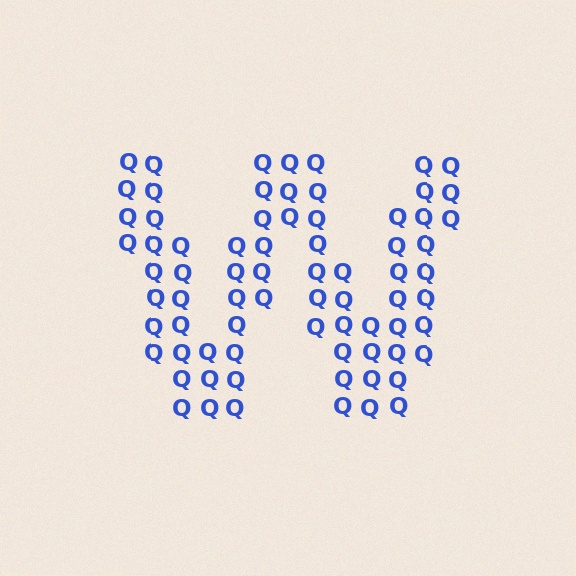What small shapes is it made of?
It is made of small letter Q's.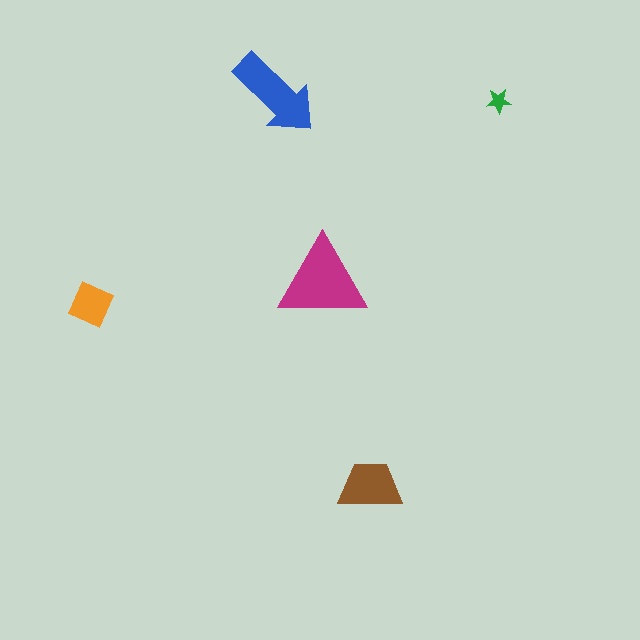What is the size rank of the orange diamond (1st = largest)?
4th.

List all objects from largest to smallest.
The magenta triangle, the blue arrow, the brown trapezoid, the orange diamond, the green star.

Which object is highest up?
The blue arrow is topmost.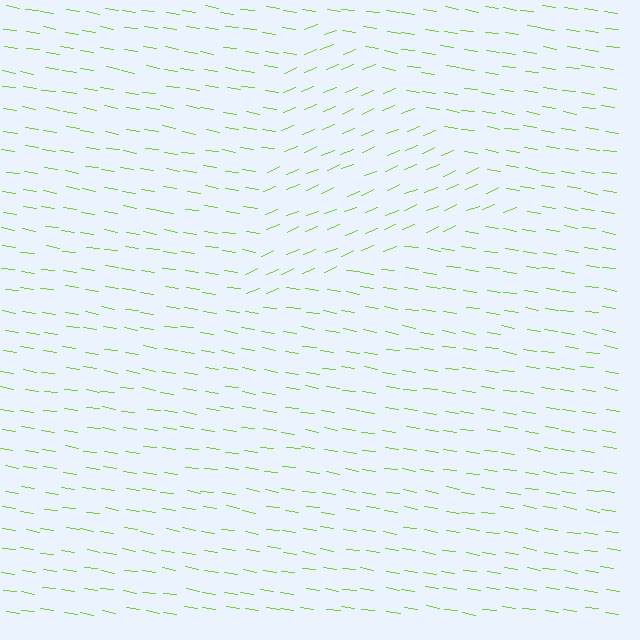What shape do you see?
I see a triangle.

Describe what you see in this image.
The image is filled with small lime line segments. A triangle region in the image has lines oriented differently from the surrounding lines, creating a visible texture boundary.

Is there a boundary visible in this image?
Yes, there is a texture boundary formed by a change in line orientation.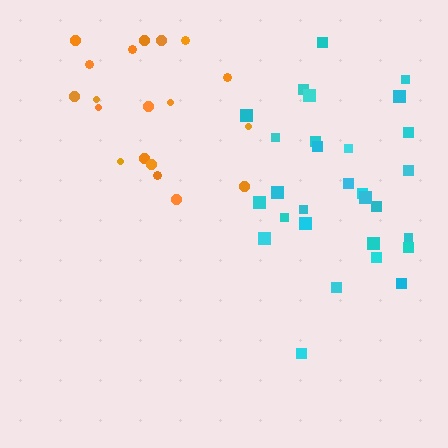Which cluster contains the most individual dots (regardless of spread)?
Cyan (29).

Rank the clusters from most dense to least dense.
cyan, orange.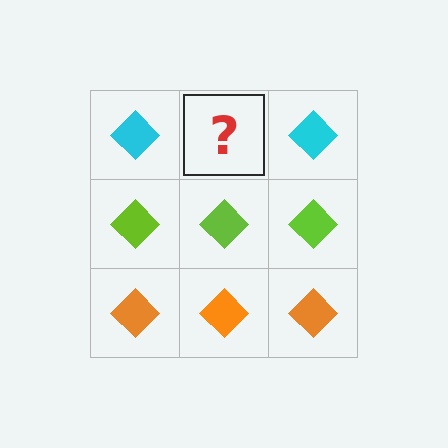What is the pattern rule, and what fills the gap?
The rule is that each row has a consistent color. The gap should be filled with a cyan diamond.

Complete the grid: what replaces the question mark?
The question mark should be replaced with a cyan diamond.